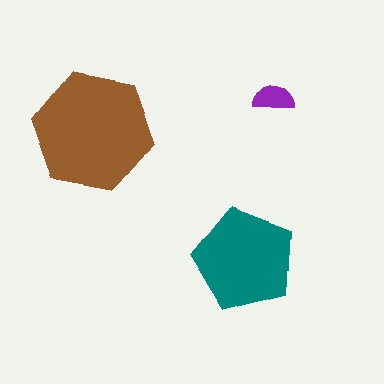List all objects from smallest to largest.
The purple semicircle, the teal pentagon, the brown hexagon.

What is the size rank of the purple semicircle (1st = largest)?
3rd.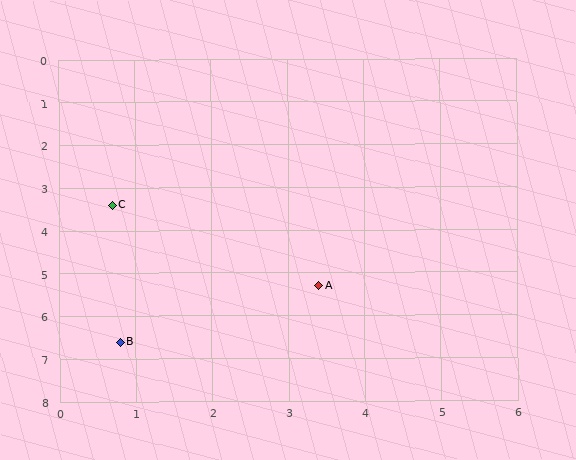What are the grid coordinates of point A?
Point A is at approximately (3.4, 5.3).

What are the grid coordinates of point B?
Point B is at approximately (0.8, 6.6).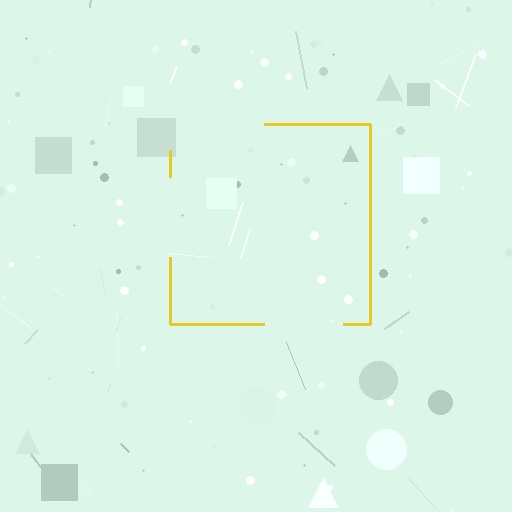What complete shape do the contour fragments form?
The contour fragments form a square.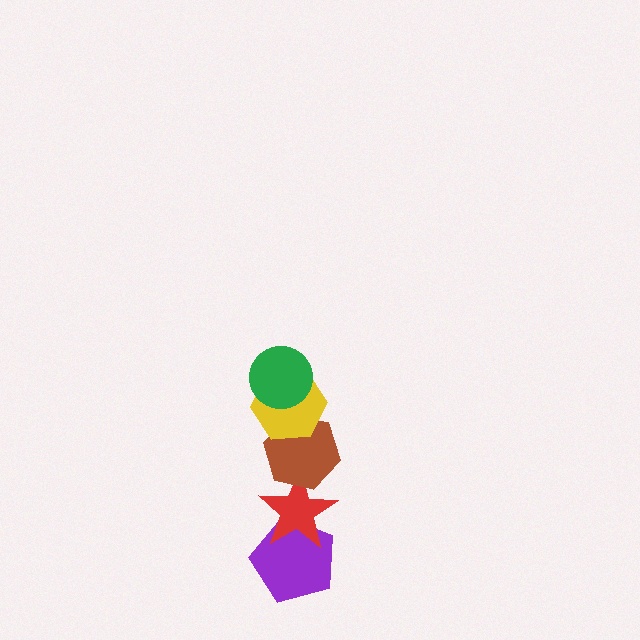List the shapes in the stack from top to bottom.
From top to bottom: the green circle, the yellow hexagon, the brown hexagon, the red star, the purple pentagon.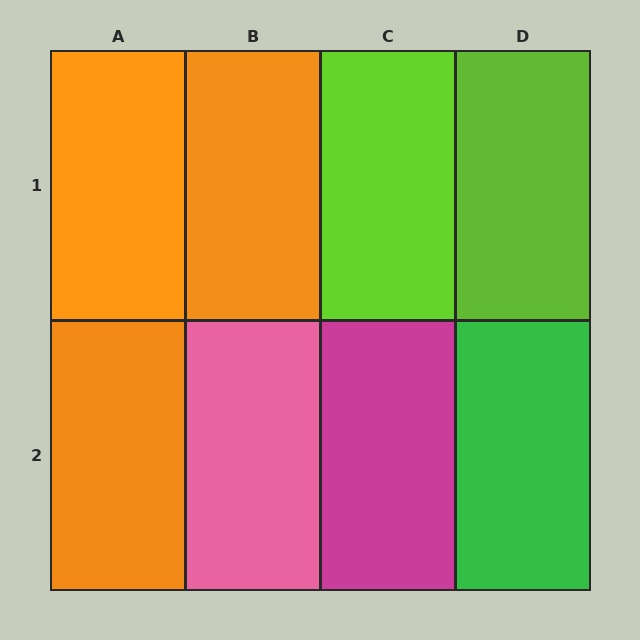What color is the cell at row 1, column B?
Orange.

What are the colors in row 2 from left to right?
Orange, pink, magenta, green.